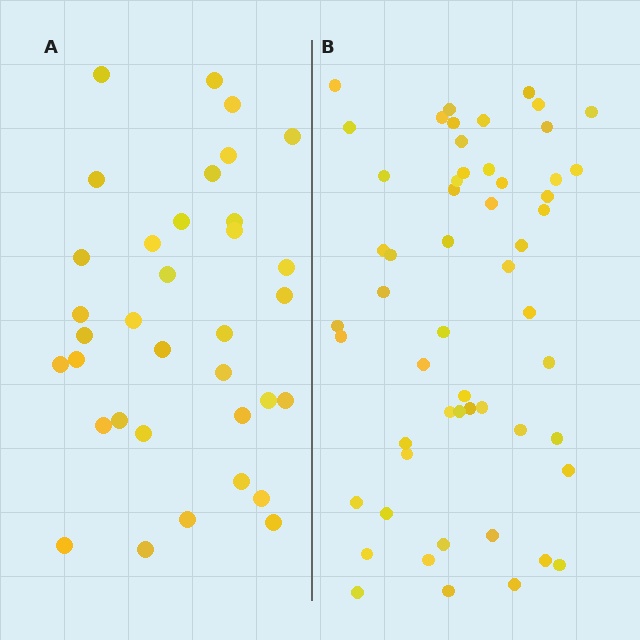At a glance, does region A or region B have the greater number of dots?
Region B (the right region) has more dots.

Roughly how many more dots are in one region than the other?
Region B has approximately 20 more dots than region A.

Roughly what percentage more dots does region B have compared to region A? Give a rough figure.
About 55% more.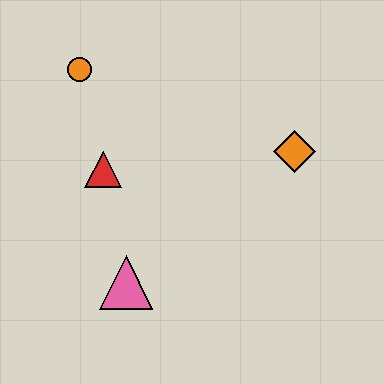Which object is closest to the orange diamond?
The red triangle is closest to the orange diamond.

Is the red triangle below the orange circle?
Yes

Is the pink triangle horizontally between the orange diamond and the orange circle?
Yes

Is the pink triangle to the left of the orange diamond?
Yes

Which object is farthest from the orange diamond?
The orange circle is farthest from the orange diamond.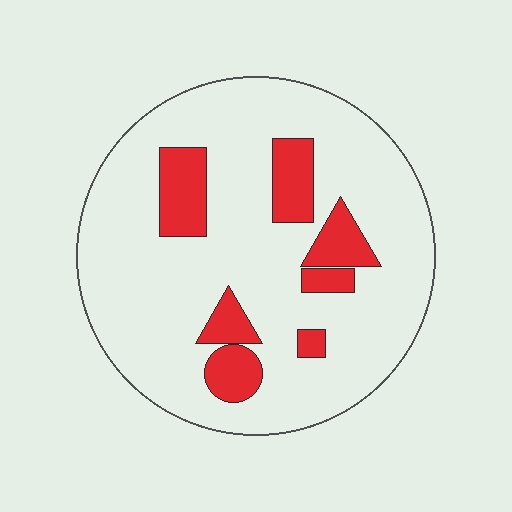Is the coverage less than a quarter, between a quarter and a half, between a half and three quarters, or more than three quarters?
Less than a quarter.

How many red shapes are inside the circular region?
7.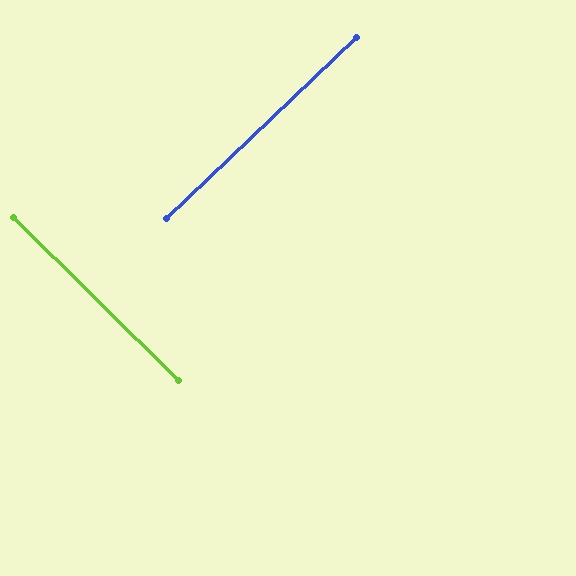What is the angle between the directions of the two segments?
Approximately 88 degrees.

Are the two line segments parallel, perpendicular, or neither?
Perpendicular — they meet at approximately 88°.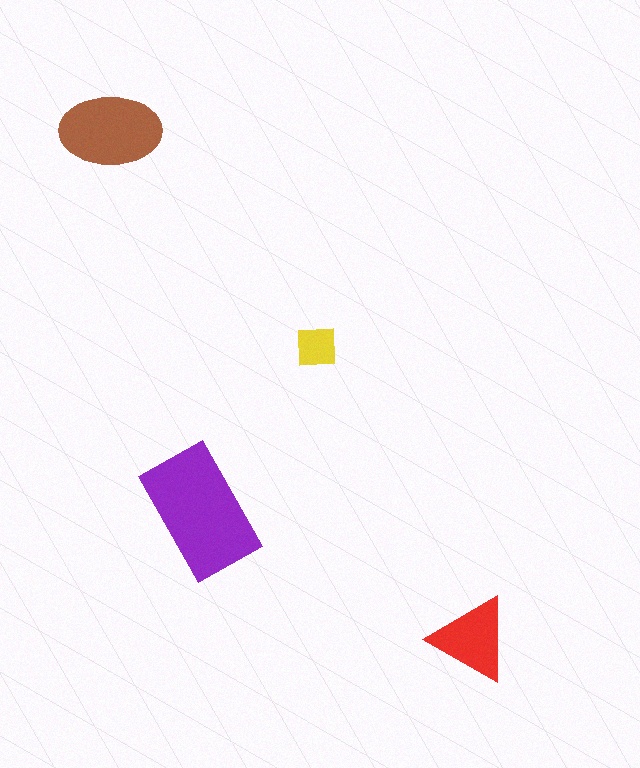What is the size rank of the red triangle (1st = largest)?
3rd.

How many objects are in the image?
There are 4 objects in the image.